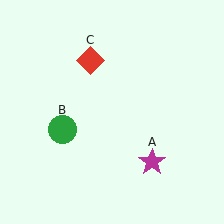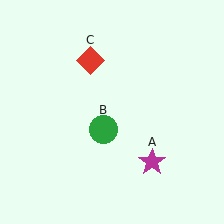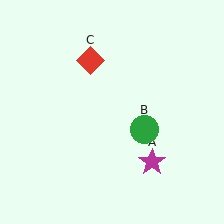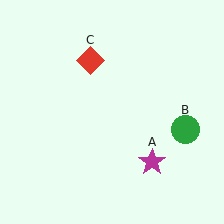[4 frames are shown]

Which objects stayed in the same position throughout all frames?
Magenta star (object A) and red diamond (object C) remained stationary.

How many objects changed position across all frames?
1 object changed position: green circle (object B).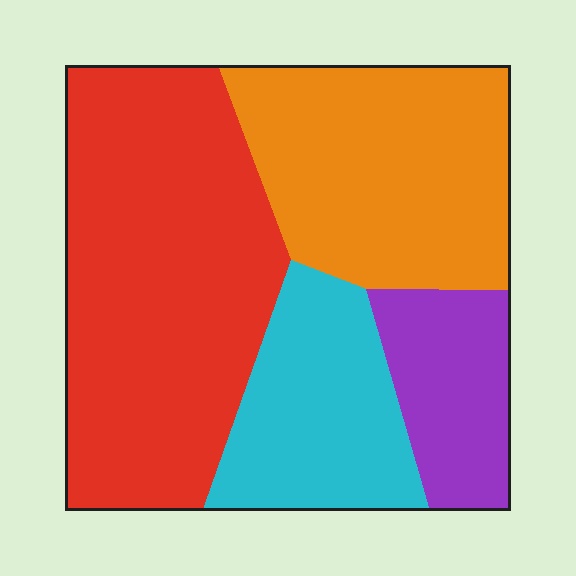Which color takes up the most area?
Red, at roughly 40%.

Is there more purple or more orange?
Orange.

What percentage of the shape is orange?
Orange covers roughly 30% of the shape.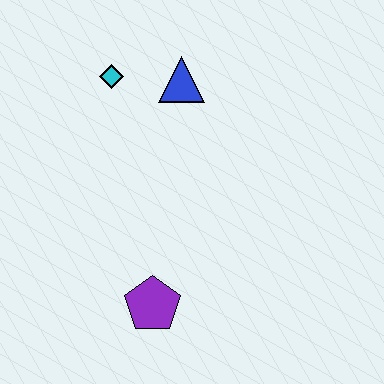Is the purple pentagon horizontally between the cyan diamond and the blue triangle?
Yes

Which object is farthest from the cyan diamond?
The purple pentagon is farthest from the cyan diamond.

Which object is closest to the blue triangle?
The cyan diamond is closest to the blue triangle.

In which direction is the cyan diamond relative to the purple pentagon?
The cyan diamond is above the purple pentagon.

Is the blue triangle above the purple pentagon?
Yes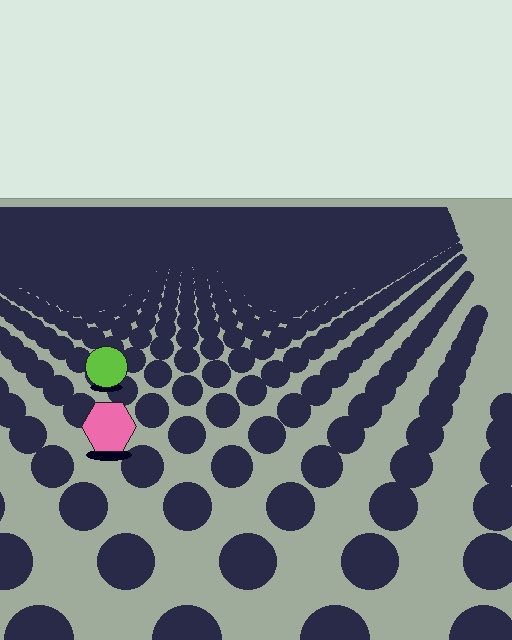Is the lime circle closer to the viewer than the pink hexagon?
No. The pink hexagon is closer — you can tell from the texture gradient: the ground texture is coarser near it.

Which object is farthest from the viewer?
The lime circle is farthest from the viewer. It appears smaller and the ground texture around it is denser.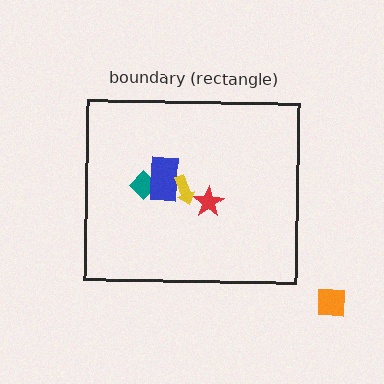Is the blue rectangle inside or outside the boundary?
Inside.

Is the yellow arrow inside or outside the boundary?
Inside.